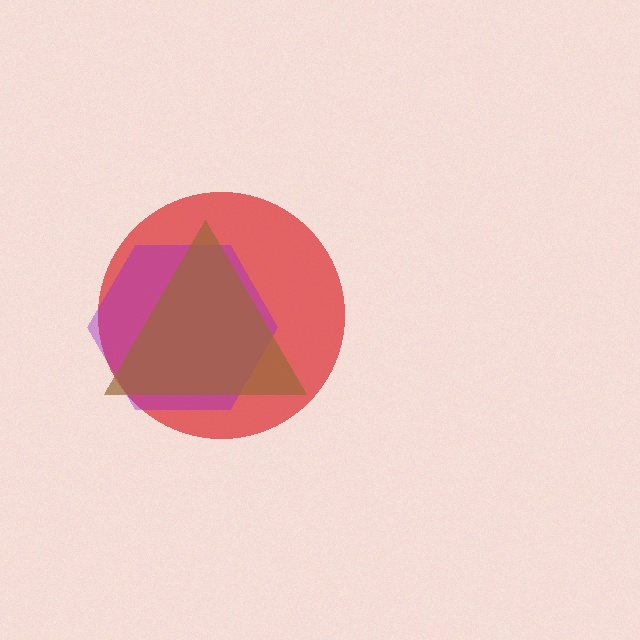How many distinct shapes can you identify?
There are 3 distinct shapes: a red circle, a purple hexagon, a brown triangle.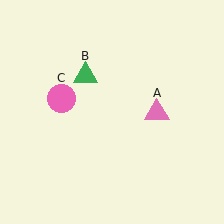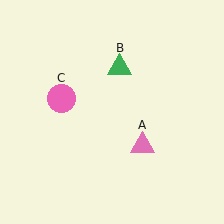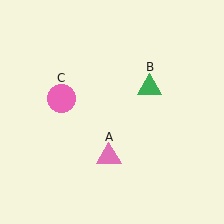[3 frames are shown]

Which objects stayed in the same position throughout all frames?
Pink circle (object C) remained stationary.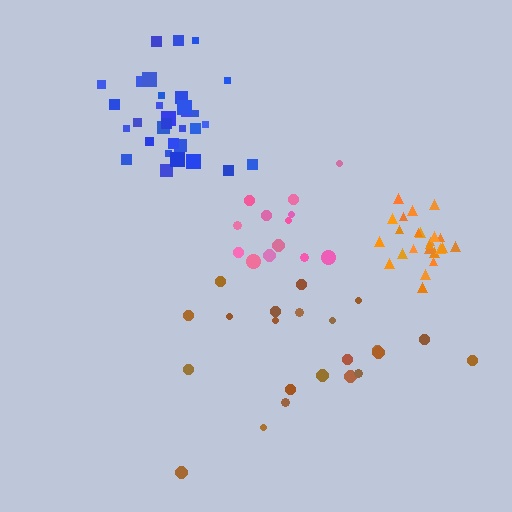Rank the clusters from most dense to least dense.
orange, blue, pink, brown.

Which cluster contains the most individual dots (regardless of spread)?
Blue (32).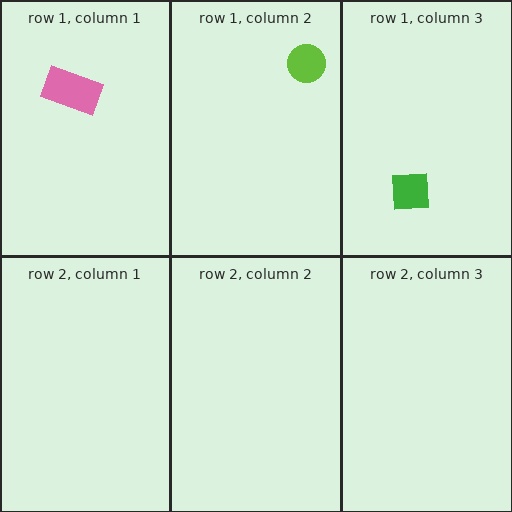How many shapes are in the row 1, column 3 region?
1.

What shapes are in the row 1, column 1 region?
The pink rectangle.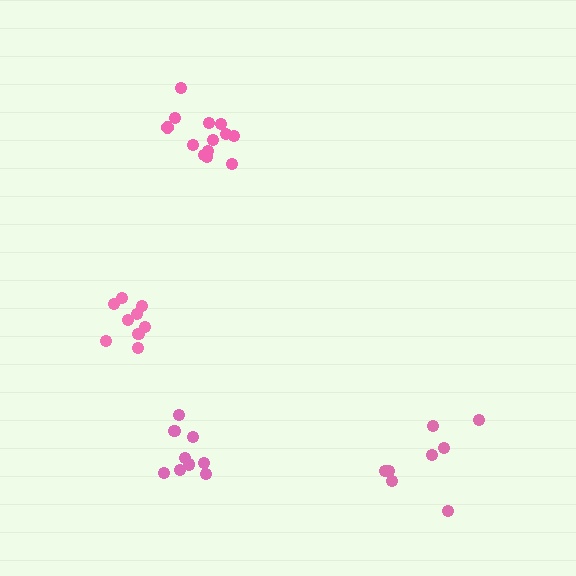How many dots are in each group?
Group 1: 9 dots, Group 2: 13 dots, Group 3: 9 dots, Group 4: 8 dots (39 total).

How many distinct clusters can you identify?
There are 4 distinct clusters.